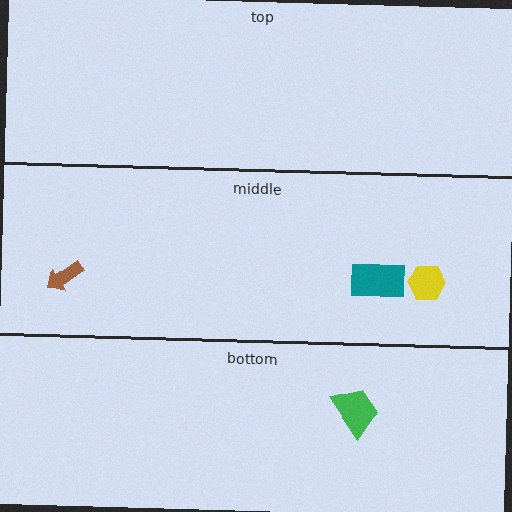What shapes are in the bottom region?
The green trapezoid.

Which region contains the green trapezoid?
The bottom region.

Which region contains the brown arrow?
The middle region.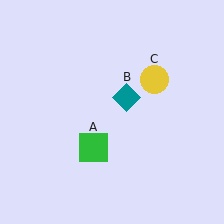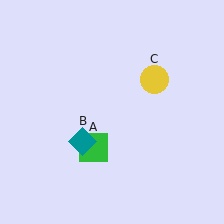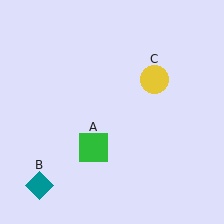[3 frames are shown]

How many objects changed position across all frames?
1 object changed position: teal diamond (object B).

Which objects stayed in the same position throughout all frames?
Green square (object A) and yellow circle (object C) remained stationary.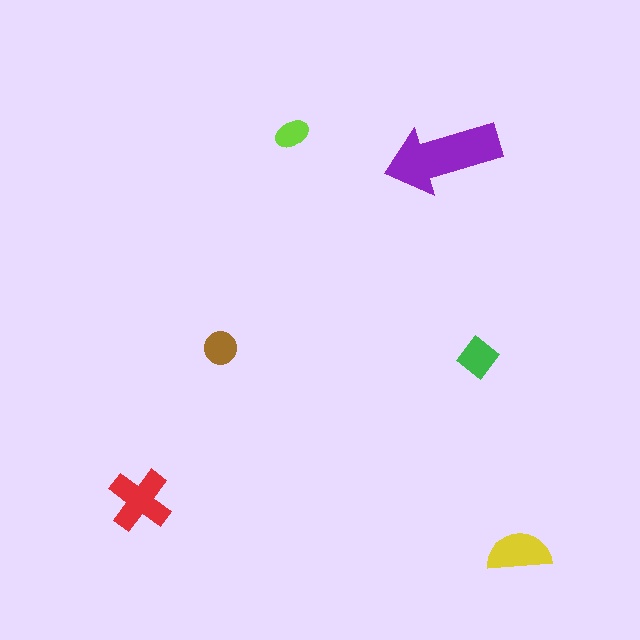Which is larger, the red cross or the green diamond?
The red cross.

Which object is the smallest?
The lime ellipse.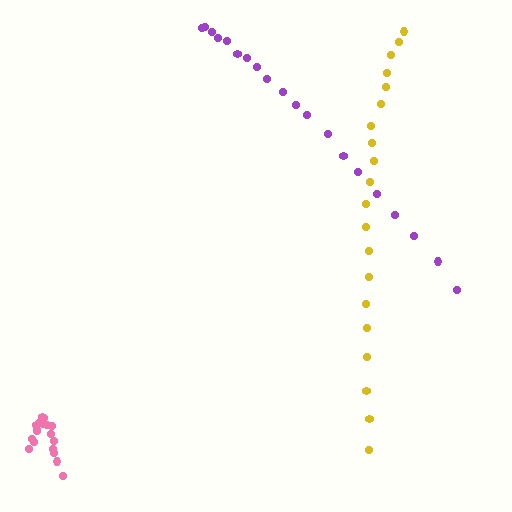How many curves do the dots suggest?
There are 3 distinct paths.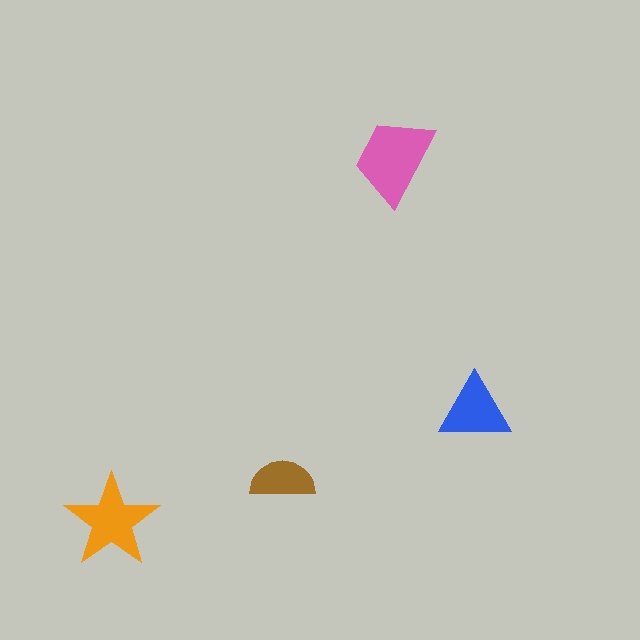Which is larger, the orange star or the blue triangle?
The orange star.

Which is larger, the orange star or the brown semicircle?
The orange star.